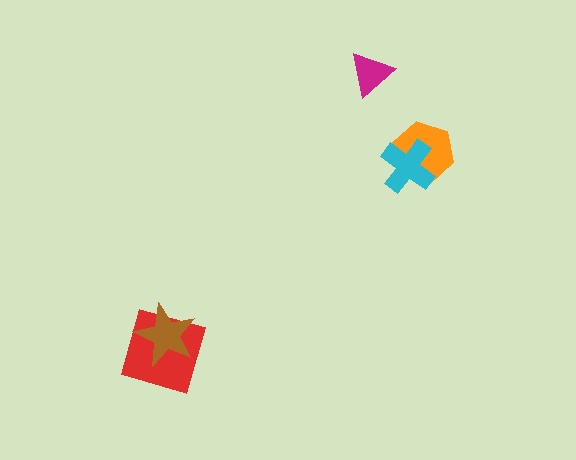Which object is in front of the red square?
The brown star is in front of the red square.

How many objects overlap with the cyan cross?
1 object overlaps with the cyan cross.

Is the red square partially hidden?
Yes, it is partially covered by another shape.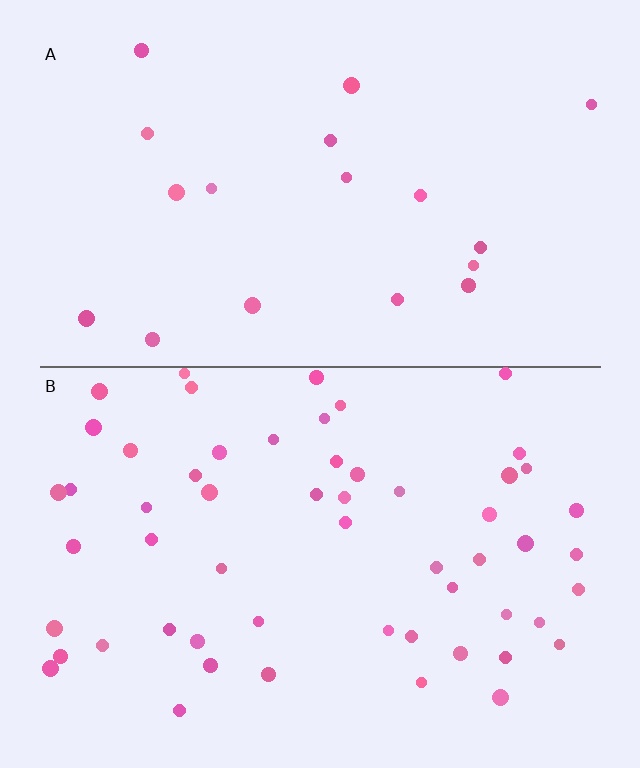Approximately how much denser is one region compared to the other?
Approximately 3.1× — region B over region A.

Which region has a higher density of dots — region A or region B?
B (the bottom).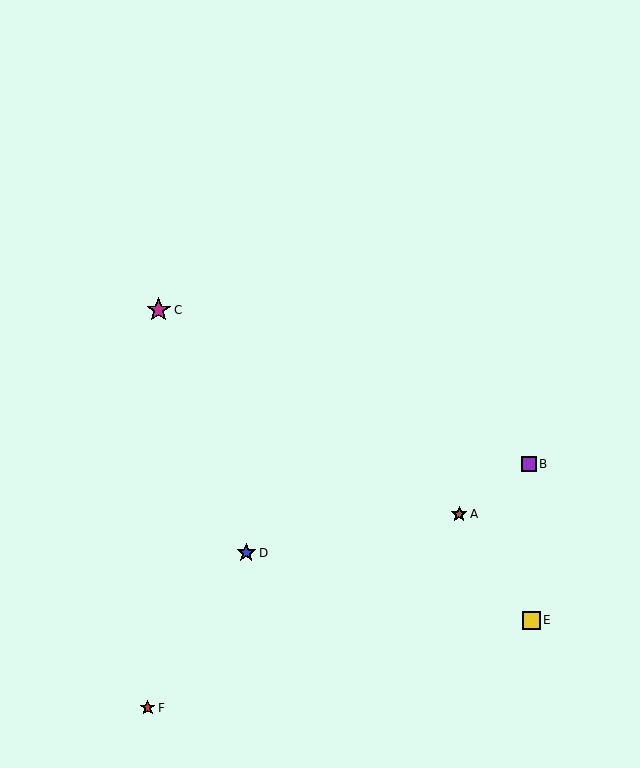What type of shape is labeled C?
Shape C is a magenta star.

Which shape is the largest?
The magenta star (labeled C) is the largest.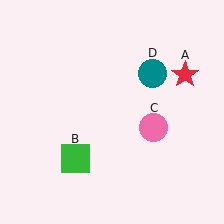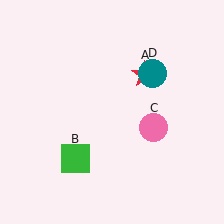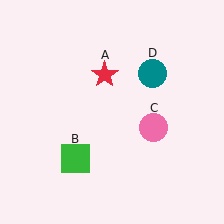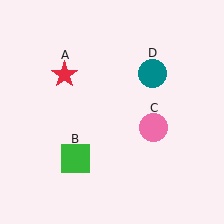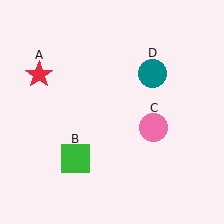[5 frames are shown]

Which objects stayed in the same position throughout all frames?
Green square (object B) and pink circle (object C) and teal circle (object D) remained stationary.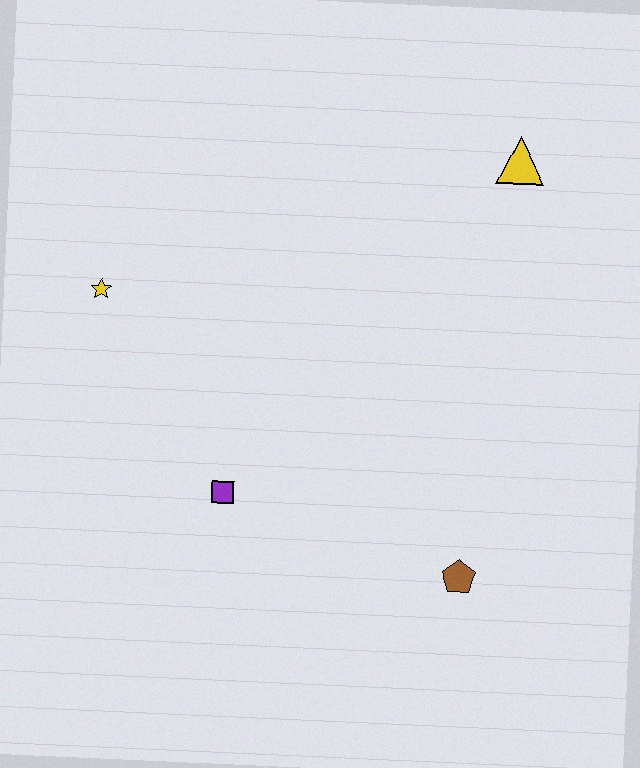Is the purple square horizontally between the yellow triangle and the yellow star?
Yes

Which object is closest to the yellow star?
The purple square is closest to the yellow star.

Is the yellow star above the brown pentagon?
Yes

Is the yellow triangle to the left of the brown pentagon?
No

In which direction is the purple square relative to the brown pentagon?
The purple square is to the left of the brown pentagon.